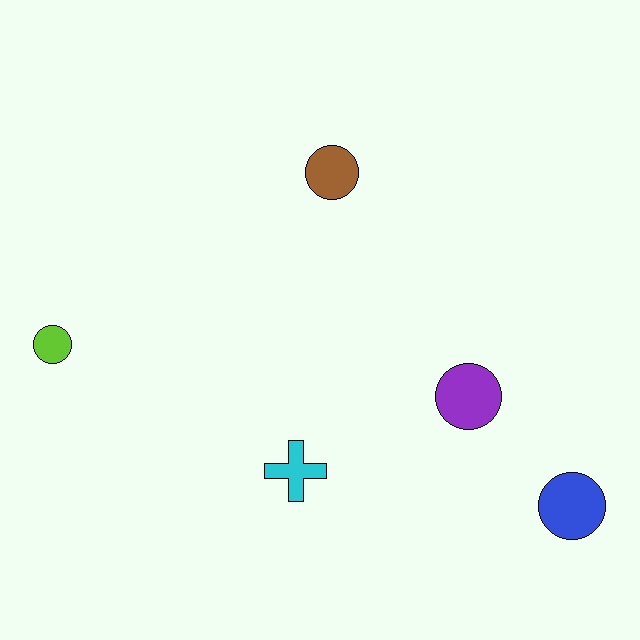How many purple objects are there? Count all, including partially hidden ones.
There is 1 purple object.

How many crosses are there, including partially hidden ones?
There is 1 cross.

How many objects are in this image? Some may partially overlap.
There are 5 objects.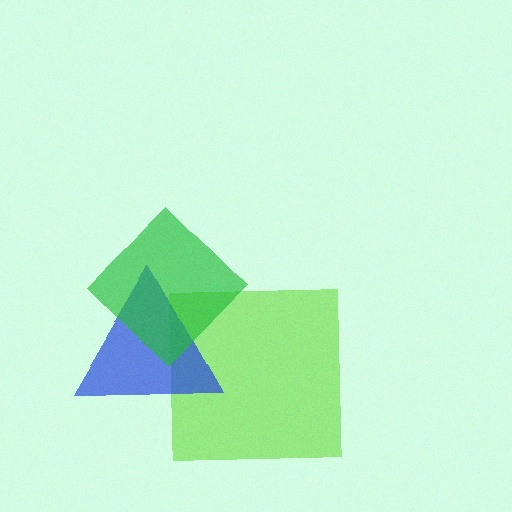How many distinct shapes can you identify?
There are 3 distinct shapes: a lime square, a blue triangle, a green diamond.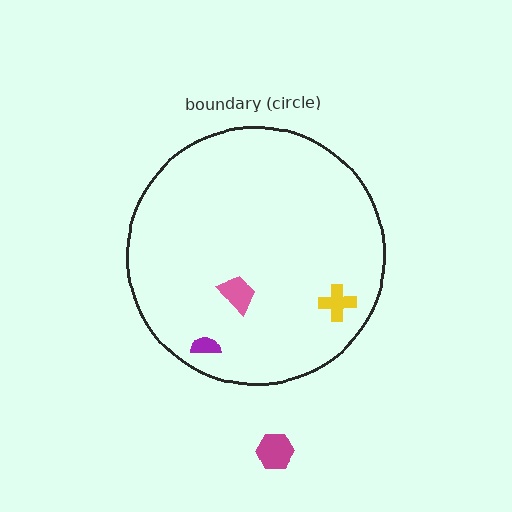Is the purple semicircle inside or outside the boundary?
Inside.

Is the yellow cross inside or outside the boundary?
Inside.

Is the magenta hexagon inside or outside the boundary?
Outside.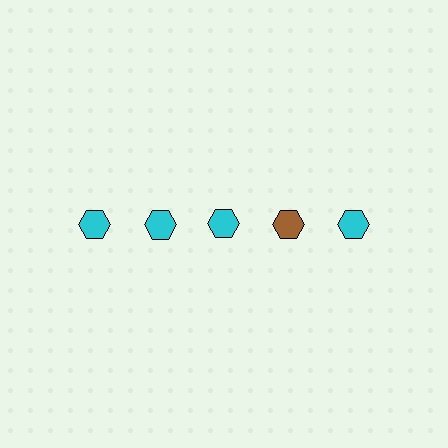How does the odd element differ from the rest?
It has a different color: brown instead of cyan.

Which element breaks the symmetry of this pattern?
The brown hexagon in the top row, second from right column breaks the symmetry. All other shapes are cyan hexagons.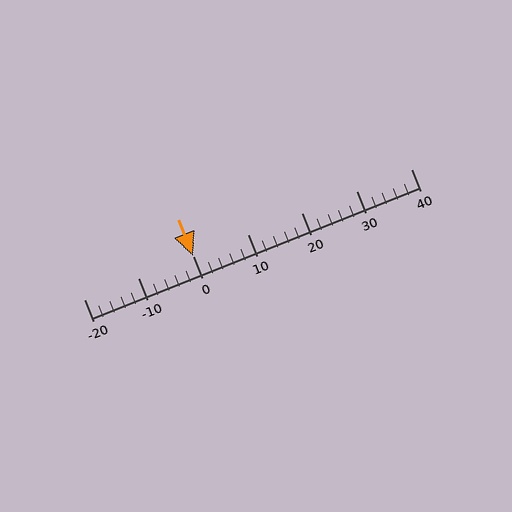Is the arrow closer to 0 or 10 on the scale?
The arrow is closer to 0.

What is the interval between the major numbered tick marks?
The major tick marks are spaced 10 units apart.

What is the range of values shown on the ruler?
The ruler shows values from -20 to 40.